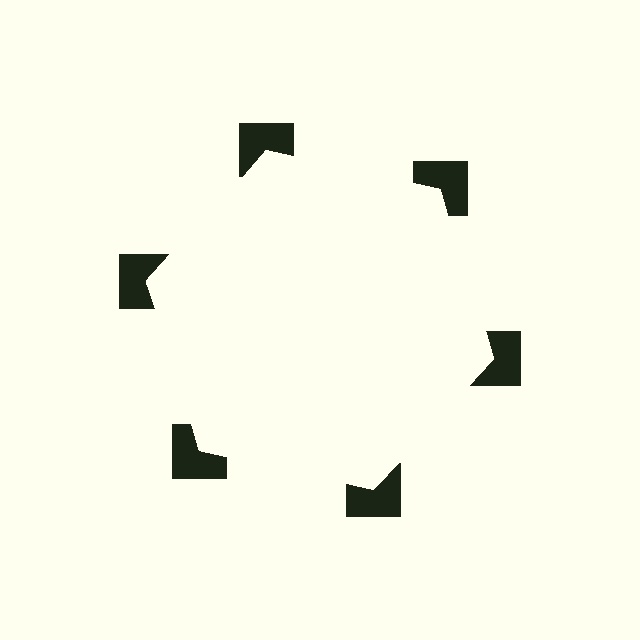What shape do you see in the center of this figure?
An illusory hexagon — its edges are inferred from the aligned wedge cuts in the notched squares, not physically drawn.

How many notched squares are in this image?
There are 6 — one at each vertex of the illusory hexagon.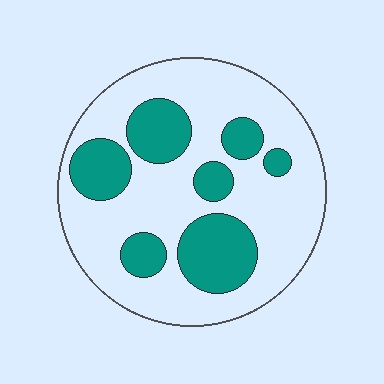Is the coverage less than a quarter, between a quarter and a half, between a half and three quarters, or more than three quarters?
Between a quarter and a half.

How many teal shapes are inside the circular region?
7.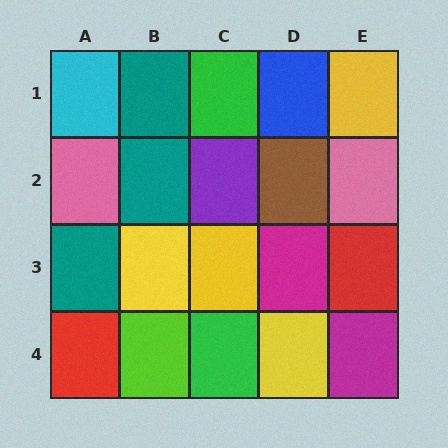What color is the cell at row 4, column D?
Yellow.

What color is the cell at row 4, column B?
Lime.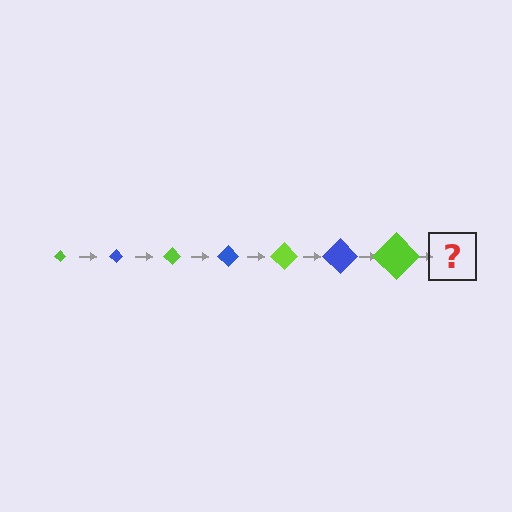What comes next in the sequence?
The next element should be a blue diamond, larger than the previous one.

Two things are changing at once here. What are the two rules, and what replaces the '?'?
The two rules are that the diamond grows larger each step and the color cycles through lime and blue. The '?' should be a blue diamond, larger than the previous one.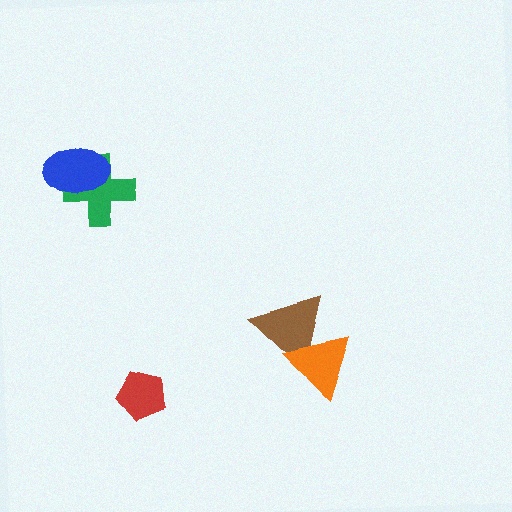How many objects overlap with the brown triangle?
1 object overlaps with the brown triangle.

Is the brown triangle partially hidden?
Yes, it is partially covered by another shape.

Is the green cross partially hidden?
Yes, it is partially covered by another shape.